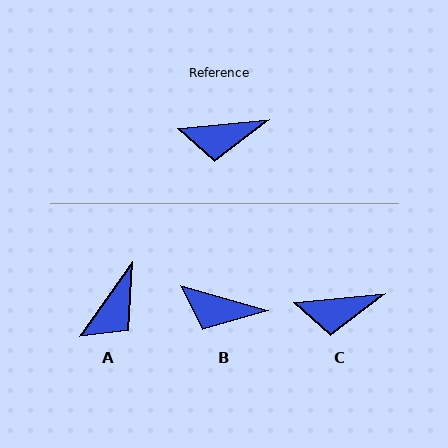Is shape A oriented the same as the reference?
No, it is off by about 49 degrees.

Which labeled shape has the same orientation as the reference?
C.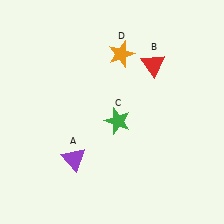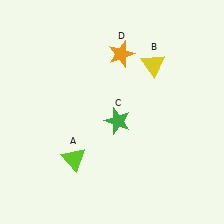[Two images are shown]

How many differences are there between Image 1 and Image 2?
There are 2 differences between the two images.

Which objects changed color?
A changed from purple to lime. B changed from red to yellow.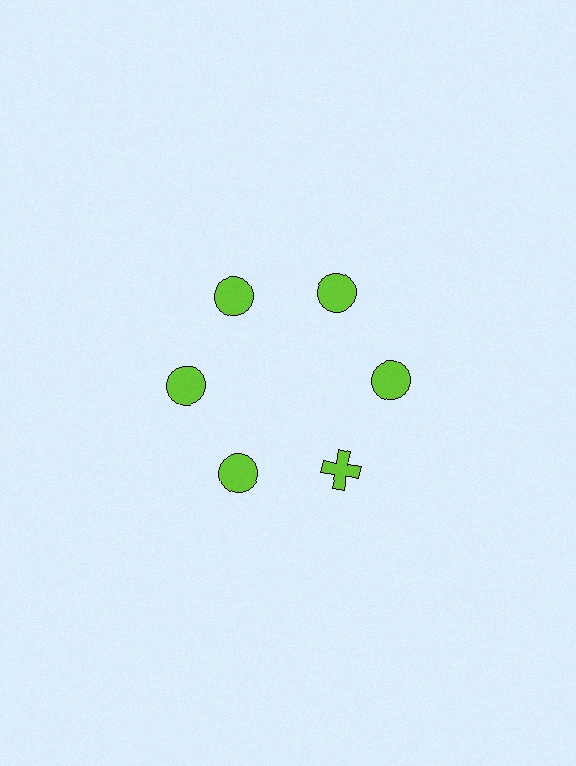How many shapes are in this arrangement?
There are 6 shapes arranged in a ring pattern.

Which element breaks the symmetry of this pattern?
The lime cross at roughly the 5 o'clock position breaks the symmetry. All other shapes are lime circles.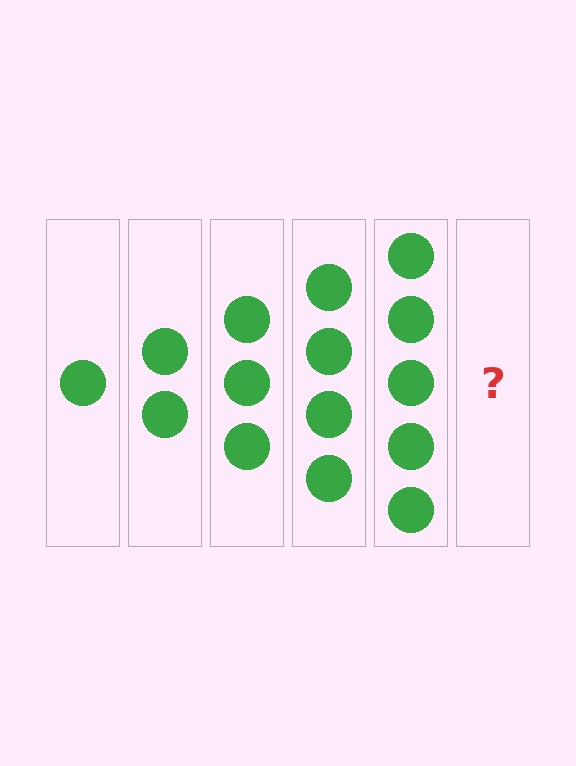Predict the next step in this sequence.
The next step is 6 circles.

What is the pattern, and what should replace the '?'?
The pattern is that each step adds one more circle. The '?' should be 6 circles.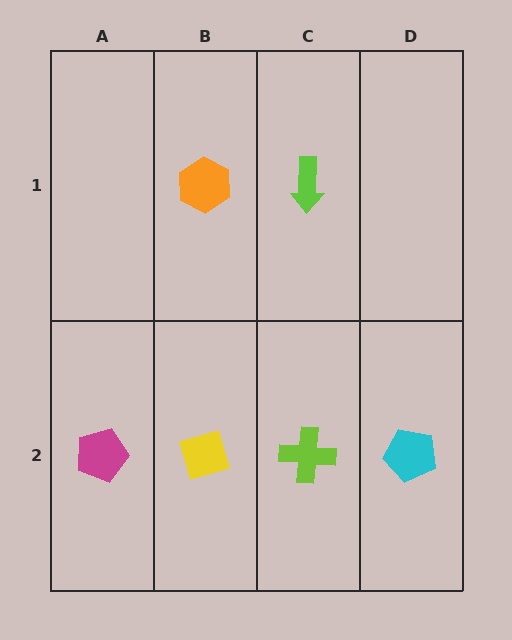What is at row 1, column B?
An orange hexagon.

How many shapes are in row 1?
2 shapes.